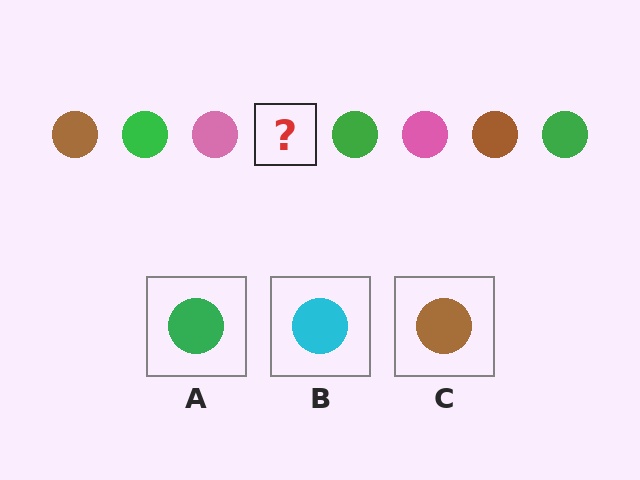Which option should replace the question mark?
Option C.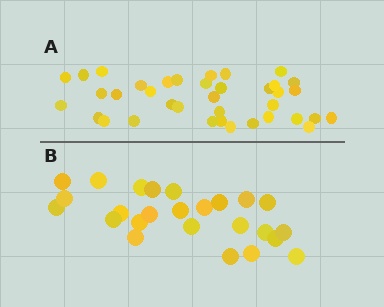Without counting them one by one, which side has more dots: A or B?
Region A (the top region) has more dots.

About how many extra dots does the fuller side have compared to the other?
Region A has roughly 12 or so more dots than region B.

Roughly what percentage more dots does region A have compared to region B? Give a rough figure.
About 50% more.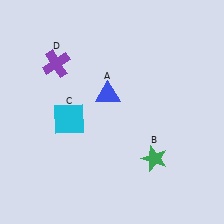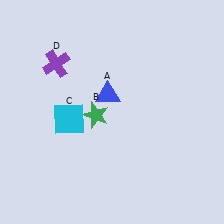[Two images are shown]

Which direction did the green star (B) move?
The green star (B) moved left.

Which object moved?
The green star (B) moved left.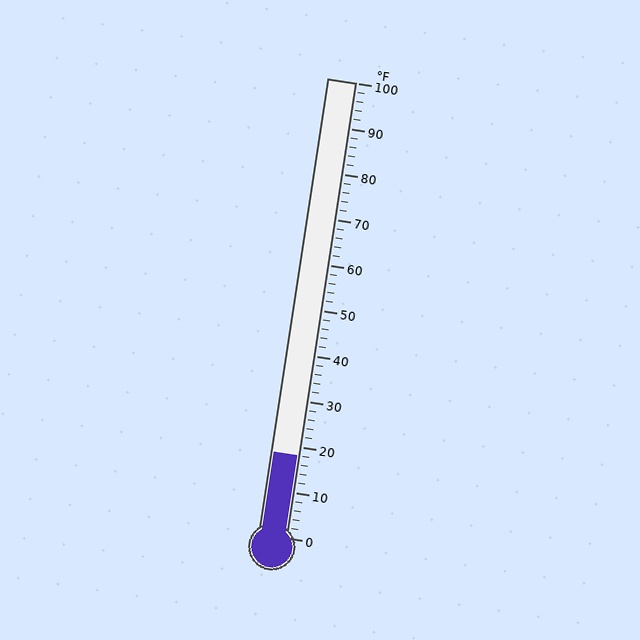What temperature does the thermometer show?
The thermometer shows approximately 18°F.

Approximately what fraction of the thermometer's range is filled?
The thermometer is filled to approximately 20% of its range.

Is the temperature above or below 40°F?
The temperature is below 40°F.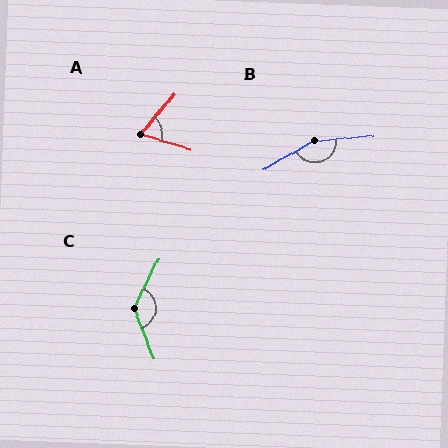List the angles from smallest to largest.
A (67°), C (133°), B (155°).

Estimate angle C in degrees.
Approximately 133 degrees.